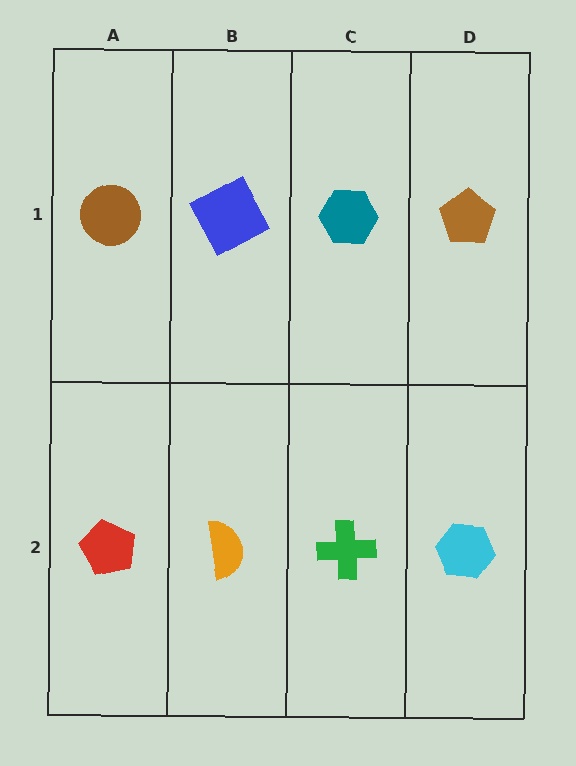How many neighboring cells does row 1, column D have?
2.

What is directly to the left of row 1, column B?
A brown circle.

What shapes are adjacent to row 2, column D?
A brown pentagon (row 1, column D), a green cross (row 2, column C).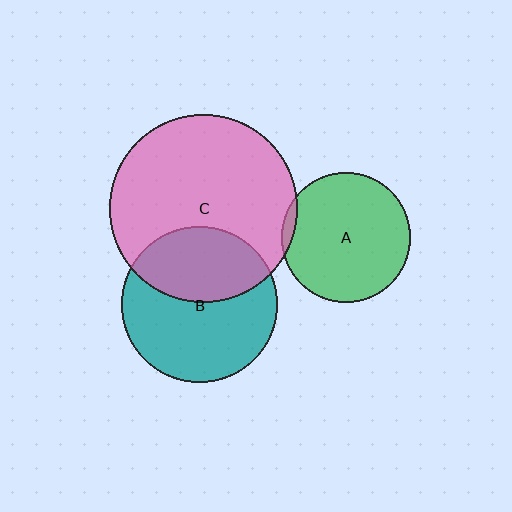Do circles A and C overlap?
Yes.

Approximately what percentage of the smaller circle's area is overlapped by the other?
Approximately 5%.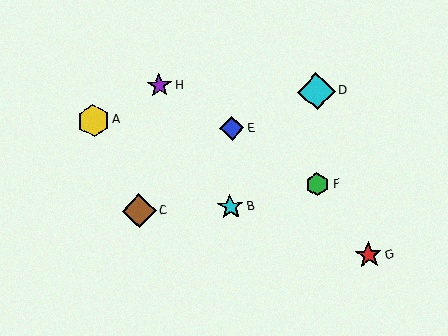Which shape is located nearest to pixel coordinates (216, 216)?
The cyan star (labeled B) at (230, 207) is nearest to that location.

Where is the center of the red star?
The center of the red star is at (369, 255).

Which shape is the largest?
The cyan diamond (labeled D) is the largest.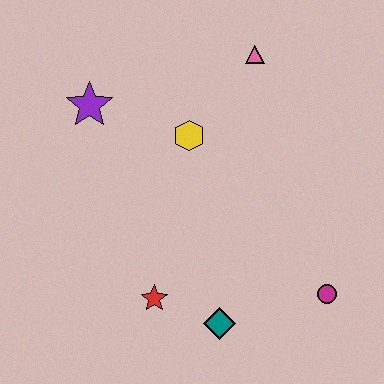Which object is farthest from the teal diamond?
The pink triangle is farthest from the teal diamond.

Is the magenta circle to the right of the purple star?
Yes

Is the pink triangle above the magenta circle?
Yes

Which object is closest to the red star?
The teal diamond is closest to the red star.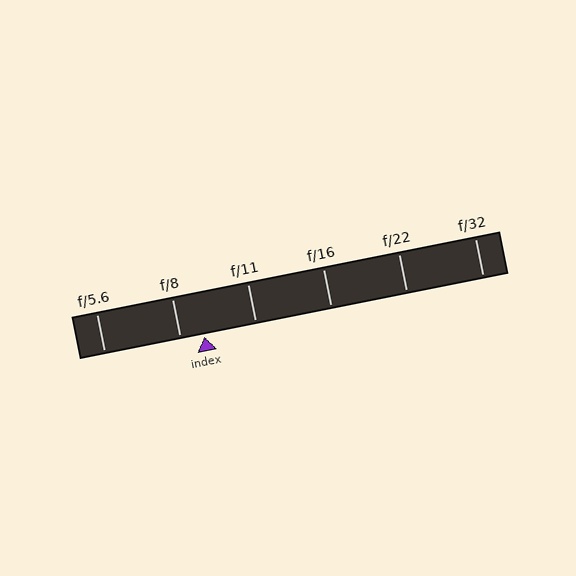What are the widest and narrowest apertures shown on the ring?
The widest aperture shown is f/5.6 and the narrowest is f/32.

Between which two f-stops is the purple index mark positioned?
The index mark is between f/8 and f/11.